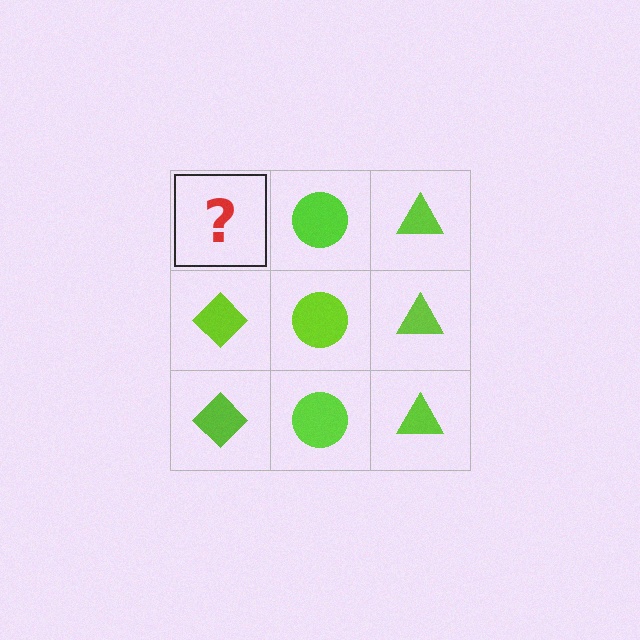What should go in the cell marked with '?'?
The missing cell should contain a lime diamond.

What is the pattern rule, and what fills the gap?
The rule is that each column has a consistent shape. The gap should be filled with a lime diamond.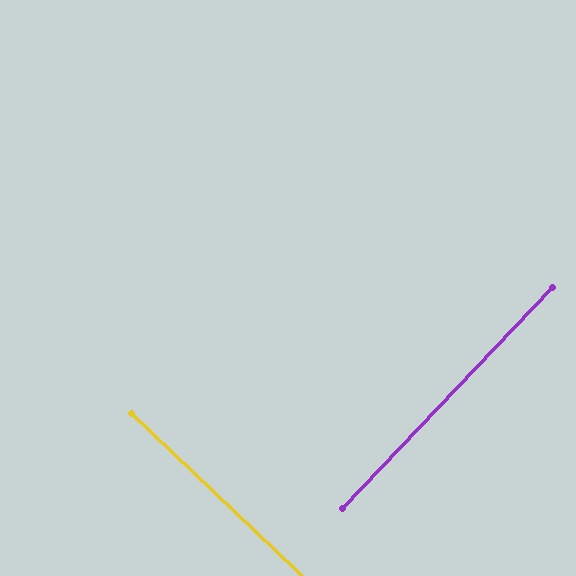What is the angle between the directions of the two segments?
Approximately 90 degrees.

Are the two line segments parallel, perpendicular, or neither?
Perpendicular — they meet at approximately 90°.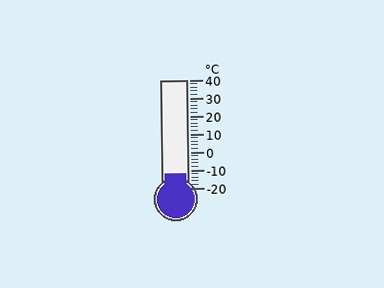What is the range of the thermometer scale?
The thermometer scale ranges from -20°C to 40°C.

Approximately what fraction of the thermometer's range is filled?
The thermometer is filled to approximately 15% of its range.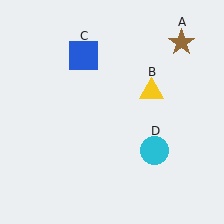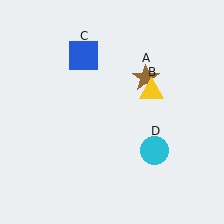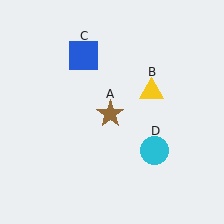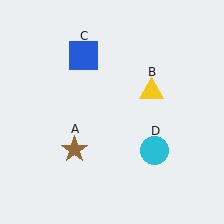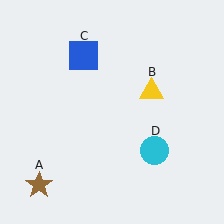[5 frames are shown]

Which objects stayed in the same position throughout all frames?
Yellow triangle (object B) and blue square (object C) and cyan circle (object D) remained stationary.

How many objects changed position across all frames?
1 object changed position: brown star (object A).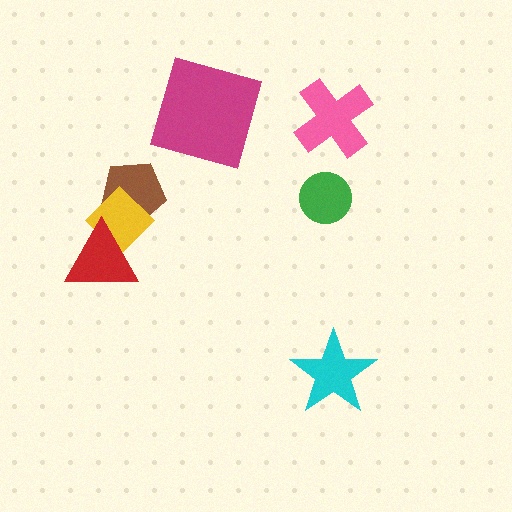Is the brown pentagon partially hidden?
Yes, it is partially covered by another shape.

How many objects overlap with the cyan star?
0 objects overlap with the cyan star.